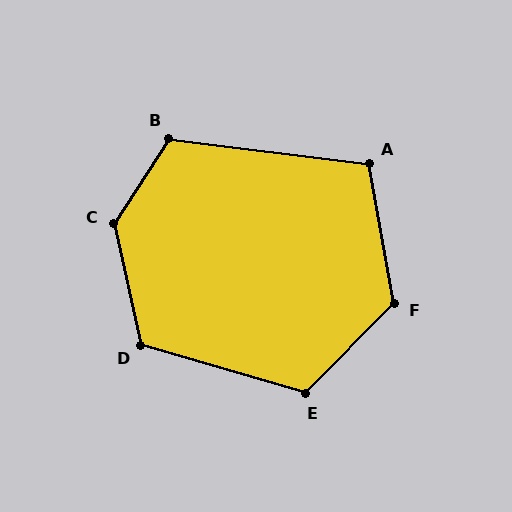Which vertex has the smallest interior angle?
A, at approximately 107 degrees.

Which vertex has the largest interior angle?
C, at approximately 135 degrees.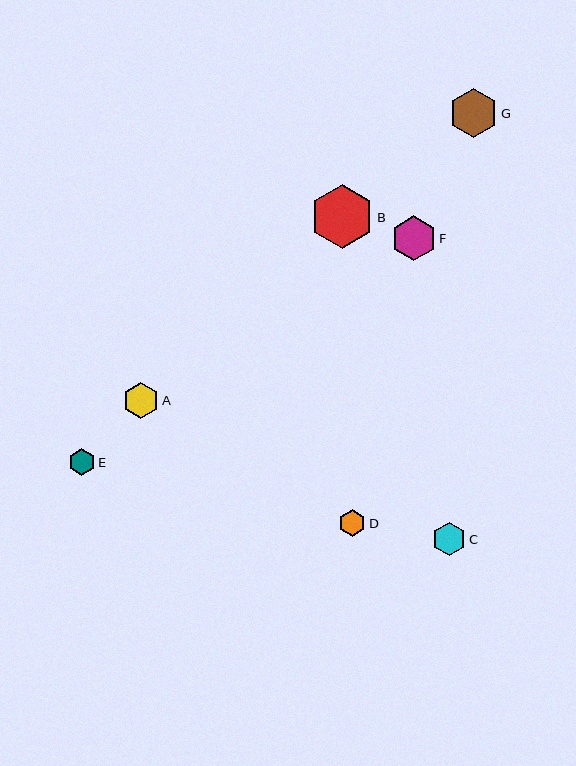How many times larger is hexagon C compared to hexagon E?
Hexagon C is approximately 1.2 times the size of hexagon E.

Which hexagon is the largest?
Hexagon B is the largest with a size of approximately 64 pixels.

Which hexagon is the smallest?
Hexagon E is the smallest with a size of approximately 26 pixels.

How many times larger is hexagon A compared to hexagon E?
Hexagon A is approximately 1.4 times the size of hexagon E.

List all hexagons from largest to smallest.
From largest to smallest: B, G, F, A, C, D, E.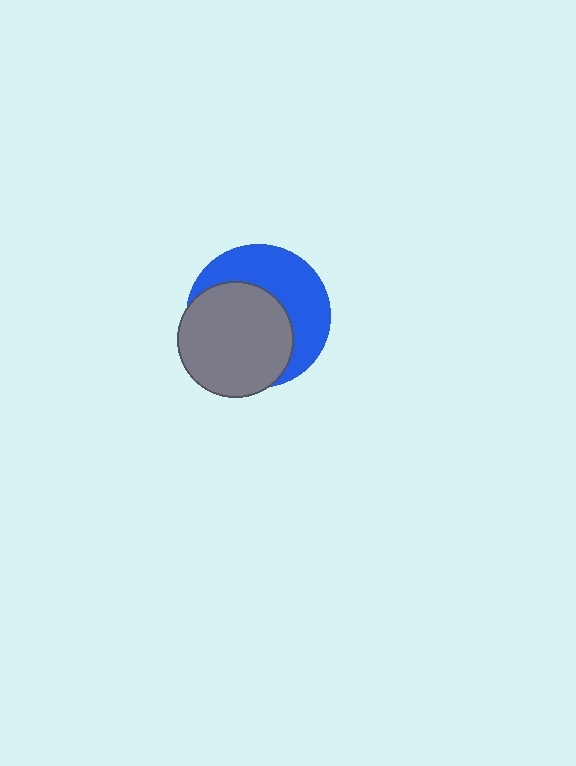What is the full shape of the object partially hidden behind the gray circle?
The partially hidden object is a blue circle.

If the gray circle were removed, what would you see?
You would see the complete blue circle.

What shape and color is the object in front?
The object in front is a gray circle.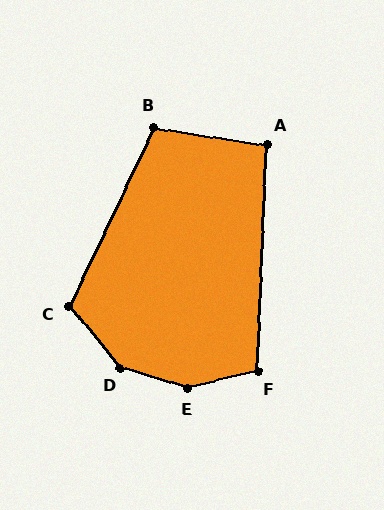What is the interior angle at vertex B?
Approximately 107 degrees (obtuse).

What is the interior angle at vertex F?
Approximately 106 degrees (obtuse).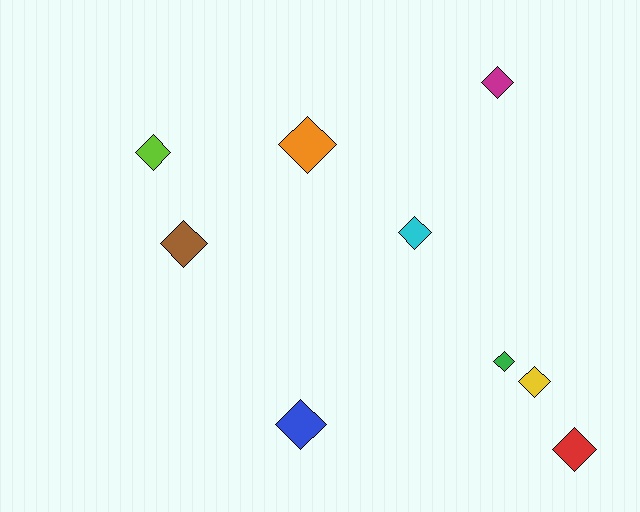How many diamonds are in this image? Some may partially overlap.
There are 9 diamonds.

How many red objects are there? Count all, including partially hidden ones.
There is 1 red object.